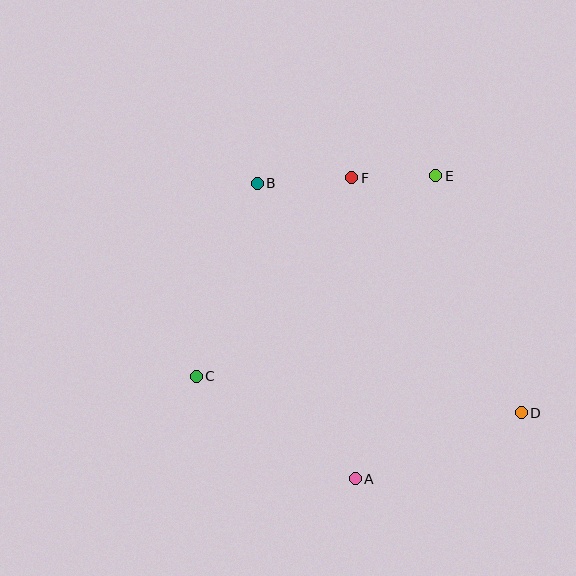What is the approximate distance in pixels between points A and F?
The distance between A and F is approximately 301 pixels.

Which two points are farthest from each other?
Points B and D are farthest from each other.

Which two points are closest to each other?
Points E and F are closest to each other.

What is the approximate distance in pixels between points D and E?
The distance between D and E is approximately 252 pixels.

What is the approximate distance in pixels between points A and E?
The distance between A and E is approximately 314 pixels.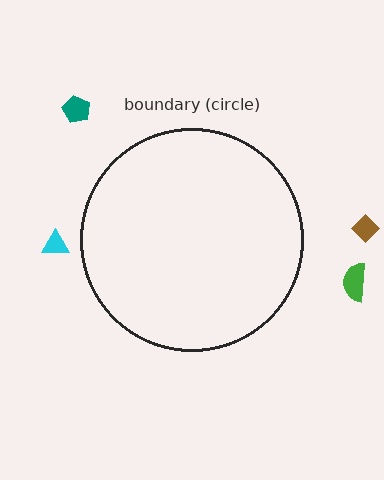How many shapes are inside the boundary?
0 inside, 4 outside.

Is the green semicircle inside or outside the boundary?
Outside.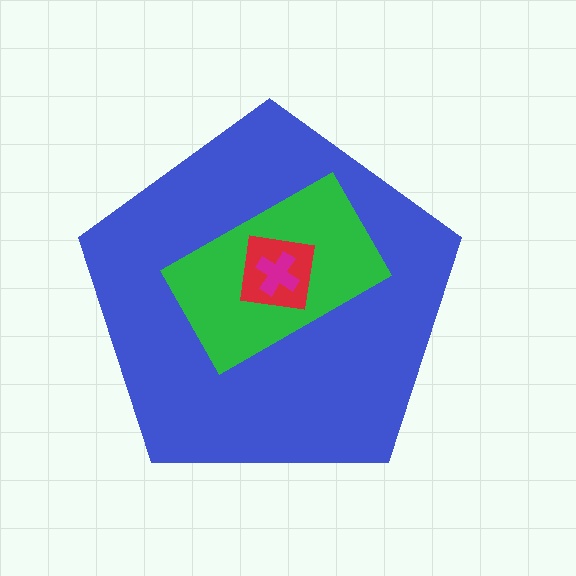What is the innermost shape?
The magenta cross.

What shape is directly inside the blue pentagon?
The green rectangle.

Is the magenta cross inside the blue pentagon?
Yes.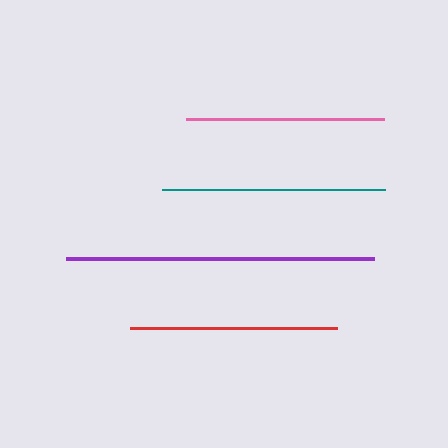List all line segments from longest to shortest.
From longest to shortest: purple, teal, red, pink.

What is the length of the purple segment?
The purple segment is approximately 308 pixels long.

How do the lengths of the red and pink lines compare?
The red and pink lines are approximately the same length.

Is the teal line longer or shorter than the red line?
The teal line is longer than the red line.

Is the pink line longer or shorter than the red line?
The red line is longer than the pink line.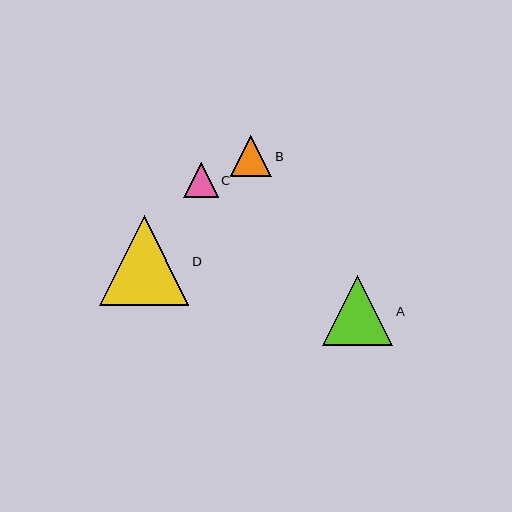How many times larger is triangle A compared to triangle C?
Triangle A is approximately 2.0 times the size of triangle C.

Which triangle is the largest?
Triangle D is the largest with a size of approximately 90 pixels.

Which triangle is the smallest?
Triangle C is the smallest with a size of approximately 35 pixels.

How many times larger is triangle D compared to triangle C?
Triangle D is approximately 2.6 times the size of triangle C.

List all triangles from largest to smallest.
From largest to smallest: D, A, B, C.